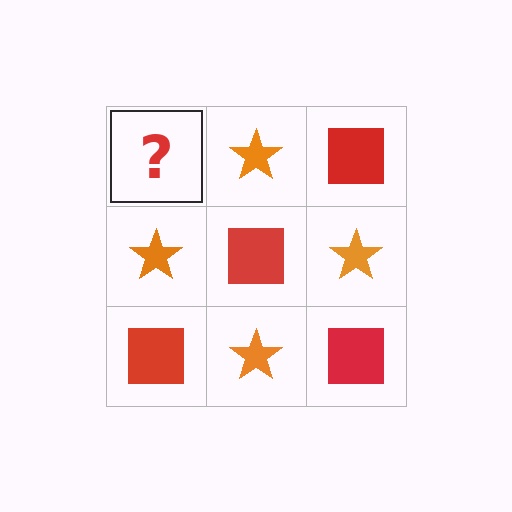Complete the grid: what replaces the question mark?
The question mark should be replaced with a red square.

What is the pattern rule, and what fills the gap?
The rule is that it alternates red square and orange star in a checkerboard pattern. The gap should be filled with a red square.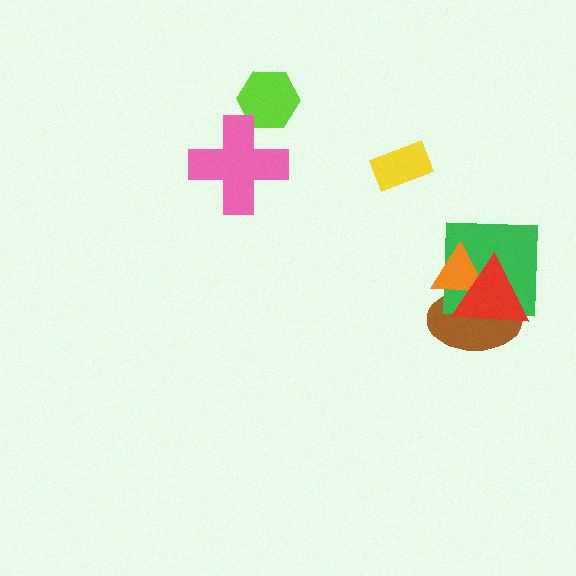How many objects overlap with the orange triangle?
3 objects overlap with the orange triangle.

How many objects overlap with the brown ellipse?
3 objects overlap with the brown ellipse.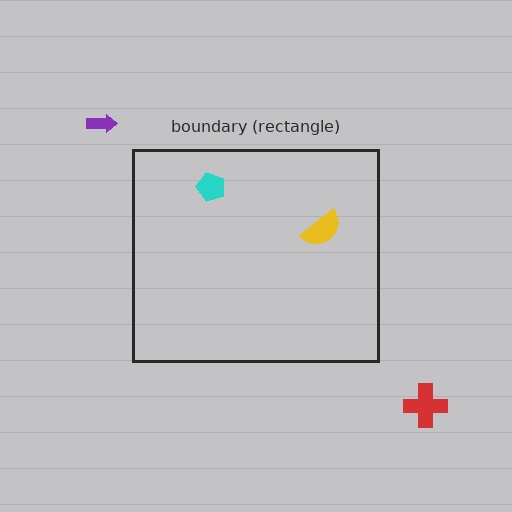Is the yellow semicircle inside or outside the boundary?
Inside.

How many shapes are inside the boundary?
2 inside, 2 outside.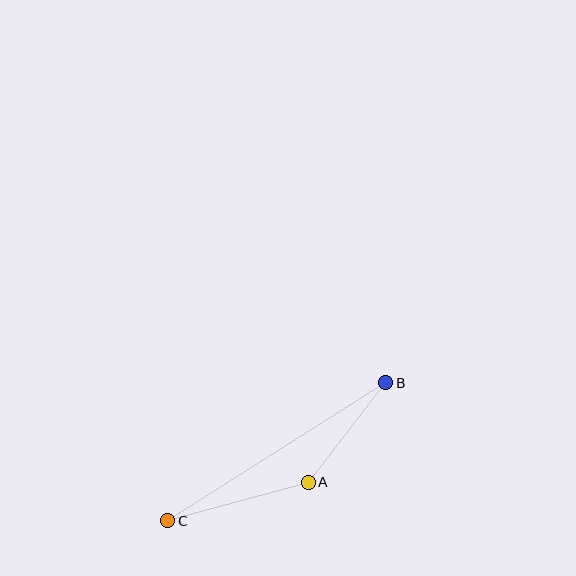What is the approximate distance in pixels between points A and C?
The distance between A and C is approximately 146 pixels.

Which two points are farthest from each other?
Points B and C are farthest from each other.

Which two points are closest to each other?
Points A and B are closest to each other.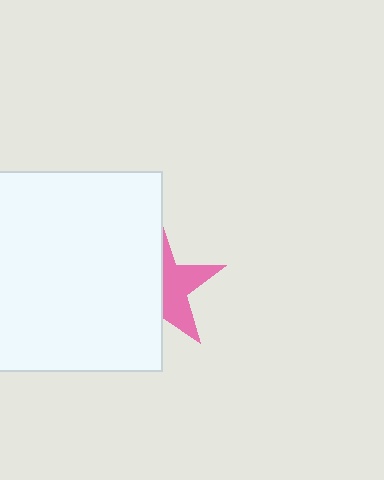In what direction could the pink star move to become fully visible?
The pink star could move right. That would shift it out from behind the white square entirely.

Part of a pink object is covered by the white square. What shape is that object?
It is a star.